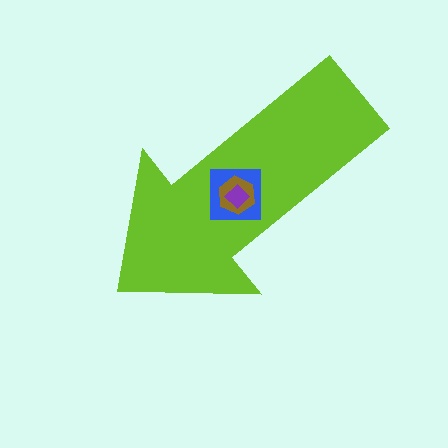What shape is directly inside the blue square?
The brown hexagon.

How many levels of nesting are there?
4.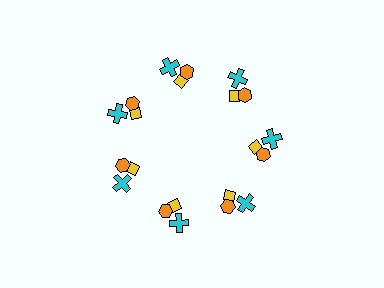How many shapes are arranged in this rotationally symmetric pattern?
There are 21 shapes, arranged in 7 groups of 3.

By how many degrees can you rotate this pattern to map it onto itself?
The pattern maps onto itself every 51 degrees of rotation.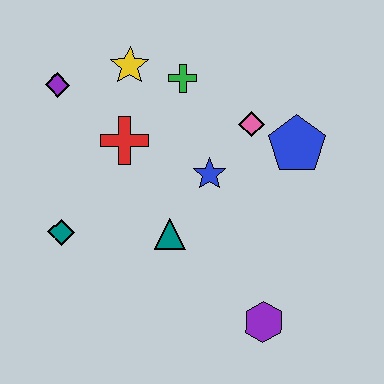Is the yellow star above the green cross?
Yes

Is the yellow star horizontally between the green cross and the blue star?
No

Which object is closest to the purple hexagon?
The teal triangle is closest to the purple hexagon.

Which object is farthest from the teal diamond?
The blue pentagon is farthest from the teal diamond.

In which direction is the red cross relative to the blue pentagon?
The red cross is to the left of the blue pentagon.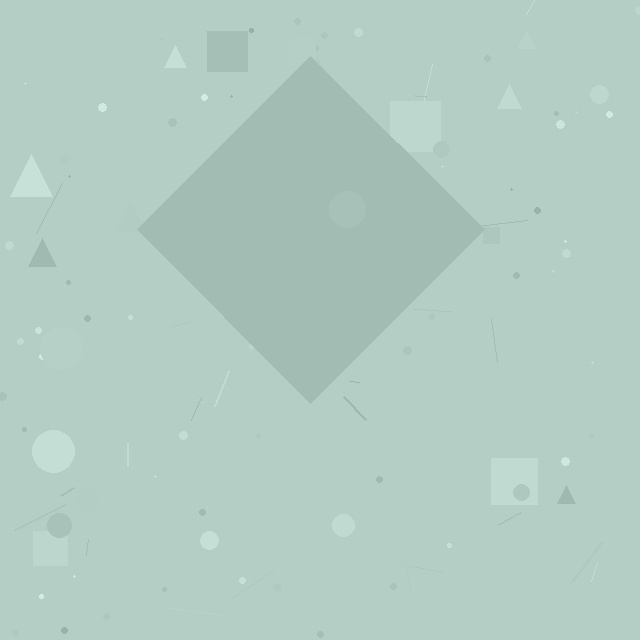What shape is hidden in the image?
A diamond is hidden in the image.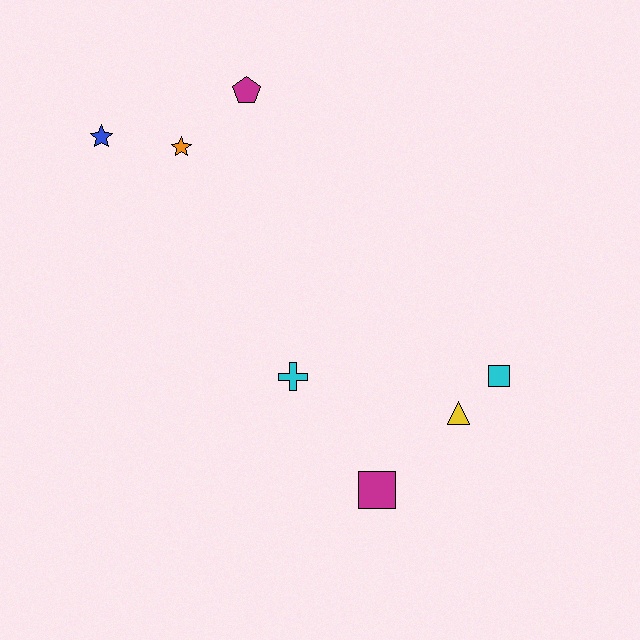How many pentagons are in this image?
There is 1 pentagon.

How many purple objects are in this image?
There are no purple objects.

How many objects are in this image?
There are 7 objects.